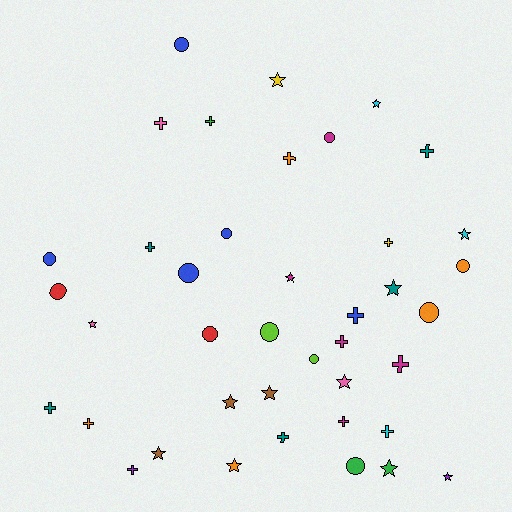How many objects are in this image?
There are 40 objects.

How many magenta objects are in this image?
There are 5 magenta objects.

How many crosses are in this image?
There are 15 crosses.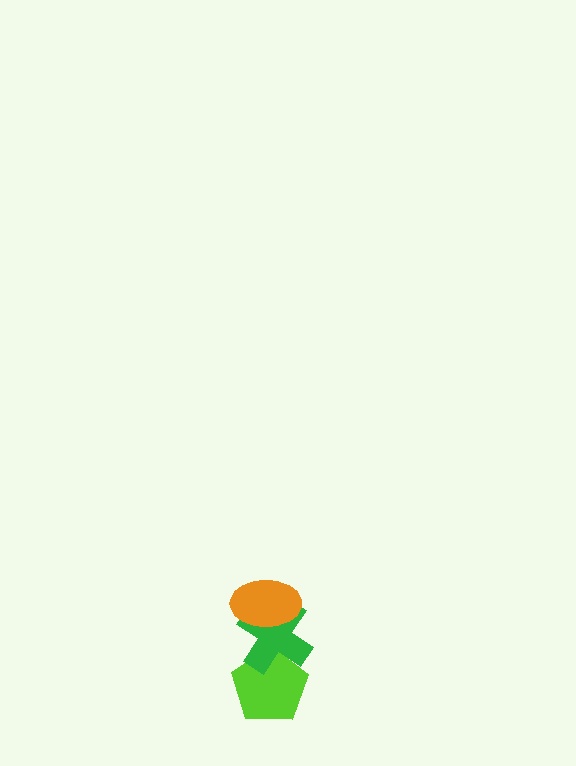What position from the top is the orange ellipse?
The orange ellipse is 1st from the top.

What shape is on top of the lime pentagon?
The green cross is on top of the lime pentagon.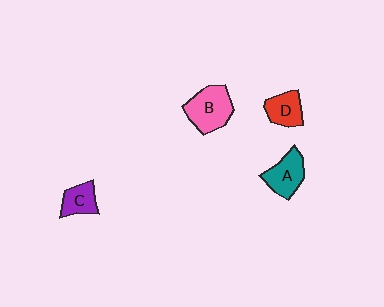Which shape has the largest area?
Shape B (pink).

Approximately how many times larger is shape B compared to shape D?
Approximately 1.5 times.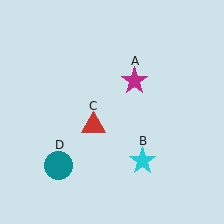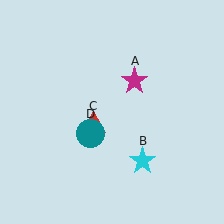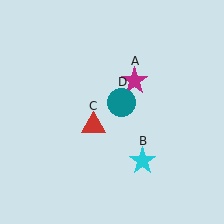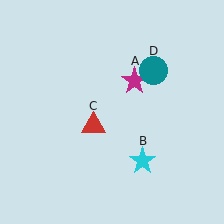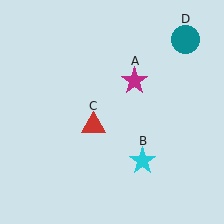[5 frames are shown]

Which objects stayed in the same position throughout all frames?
Magenta star (object A) and cyan star (object B) and red triangle (object C) remained stationary.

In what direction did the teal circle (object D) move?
The teal circle (object D) moved up and to the right.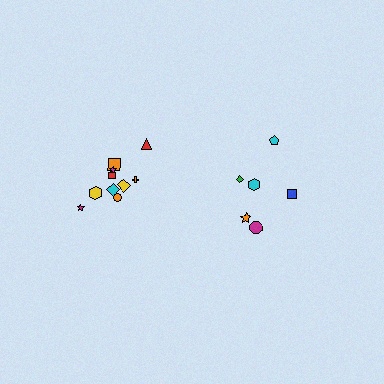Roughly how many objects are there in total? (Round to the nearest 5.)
Roughly 15 objects in total.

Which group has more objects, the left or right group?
The left group.